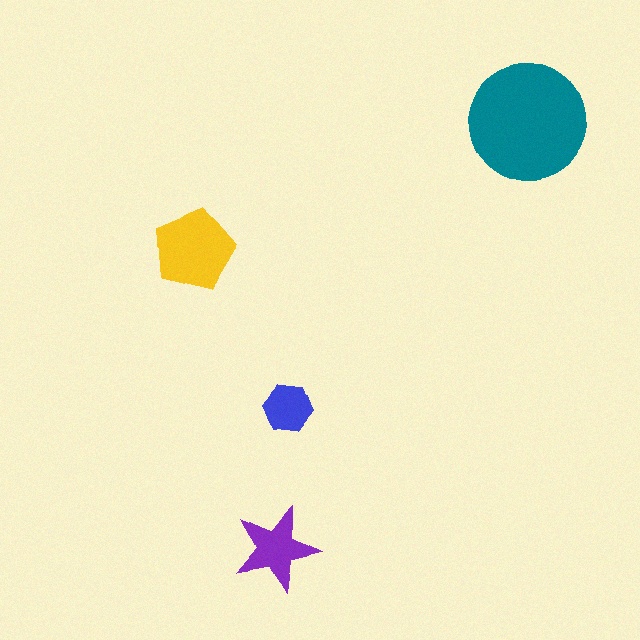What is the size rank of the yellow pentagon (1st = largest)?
2nd.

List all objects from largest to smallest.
The teal circle, the yellow pentagon, the purple star, the blue hexagon.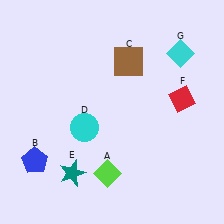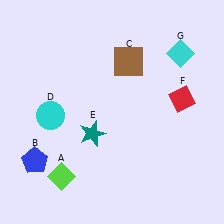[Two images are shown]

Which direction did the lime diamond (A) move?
The lime diamond (A) moved left.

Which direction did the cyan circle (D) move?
The cyan circle (D) moved left.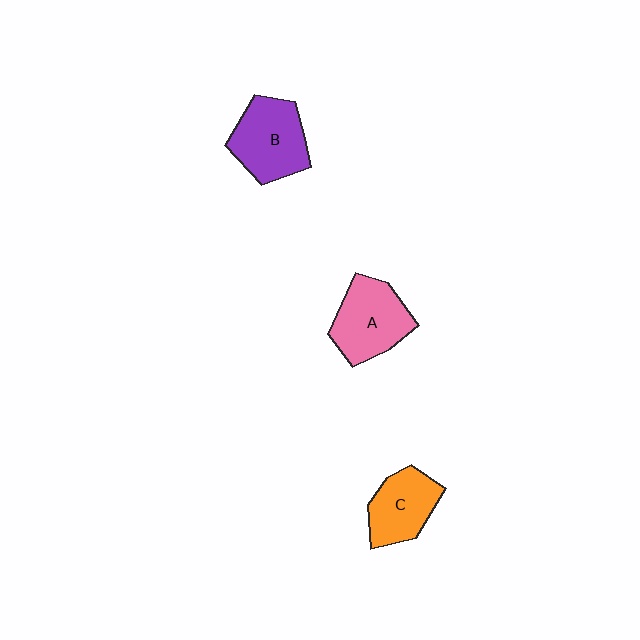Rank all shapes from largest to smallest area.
From largest to smallest: B (purple), A (pink), C (orange).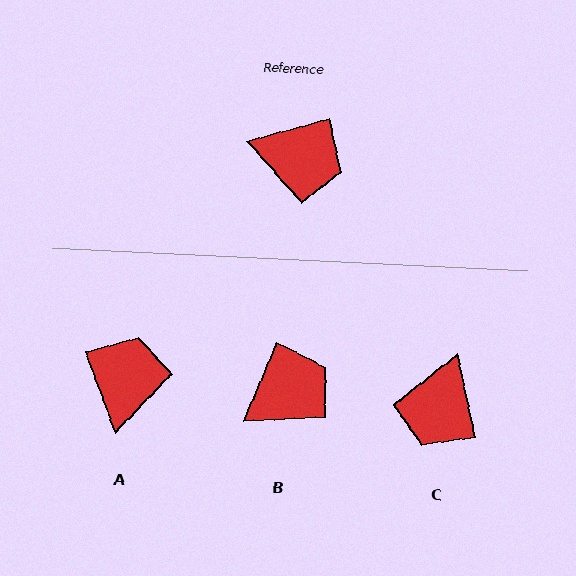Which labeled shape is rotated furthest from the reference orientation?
A, about 94 degrees away.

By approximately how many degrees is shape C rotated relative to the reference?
Approximately 93 degrees clockwise.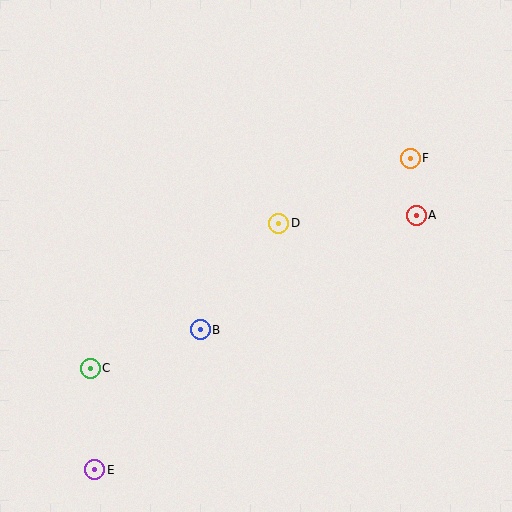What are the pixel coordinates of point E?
Point E is at (95, 470).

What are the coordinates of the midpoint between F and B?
The midpoint between F and B is at (305, 244).